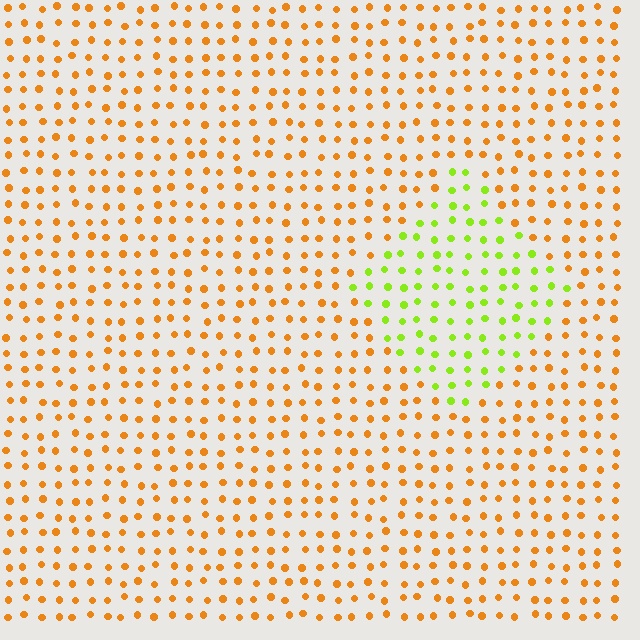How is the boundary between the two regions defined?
The boundary is defined purely by a slight shift in hue (about 56 degrees). Spacing, size, and orientation are identical on both sides.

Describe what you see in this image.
The image is filled with small orange elements in a uniform arrangement. A diamond-shaped region is visible where the elements are tinted to a slightly different hue, forming a subtle color boundary.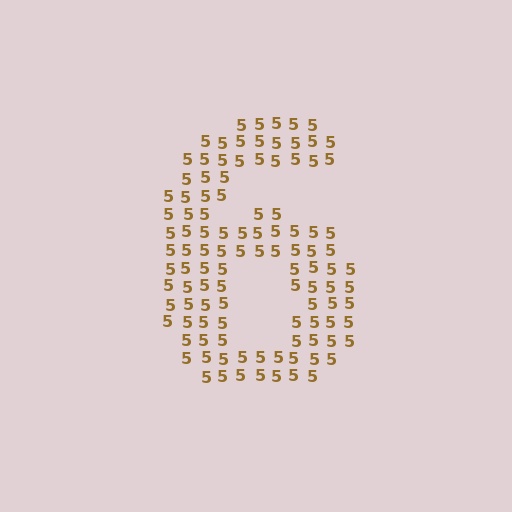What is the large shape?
The large shape is the digit 6.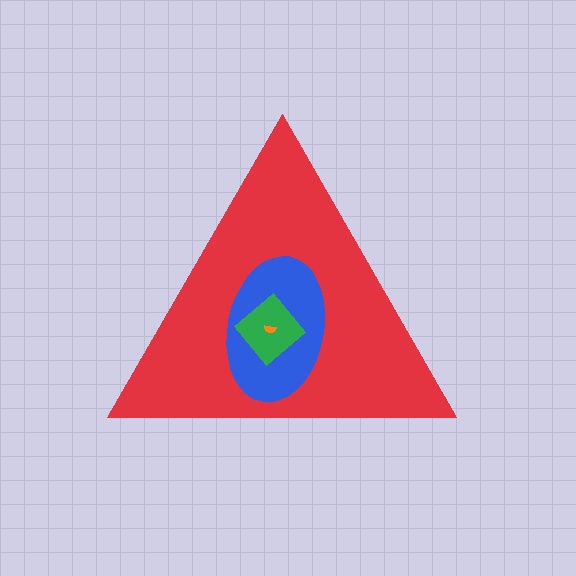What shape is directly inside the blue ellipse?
The green diamond.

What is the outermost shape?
The red triangle.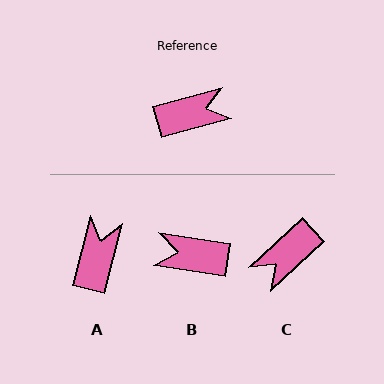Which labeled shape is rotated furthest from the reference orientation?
B, about 156 degrees away.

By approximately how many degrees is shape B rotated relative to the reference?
Approximately 156 degrees counter-clockwise.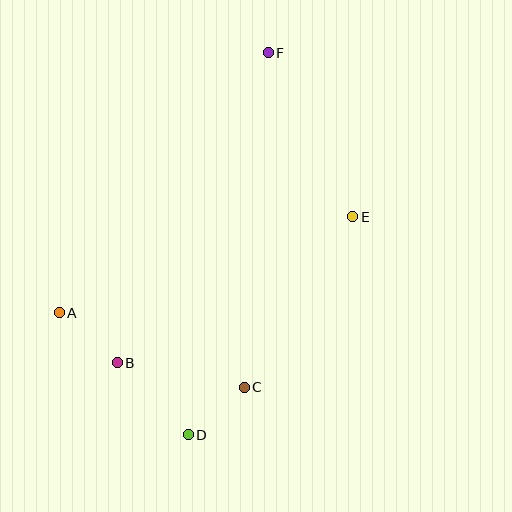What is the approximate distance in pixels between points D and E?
The distance between D and E is approximately 273 pixels.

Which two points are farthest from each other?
Points D and F are farthest from each other.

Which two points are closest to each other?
Points C and D are closest to each other.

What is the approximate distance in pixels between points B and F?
The distance between B and F is approximately 345 pixels.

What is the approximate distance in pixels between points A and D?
The distance between A and D is approximately 177 pixels.